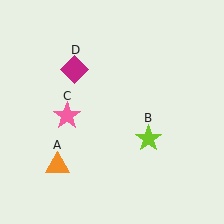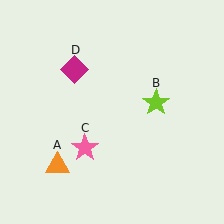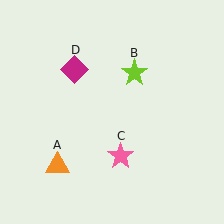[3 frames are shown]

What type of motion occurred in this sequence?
The lime star (object B), pink star (object C) rotated counterclockwise around the center of the scene.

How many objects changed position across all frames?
2 objects changed position: lime star (object B), pink star (object C).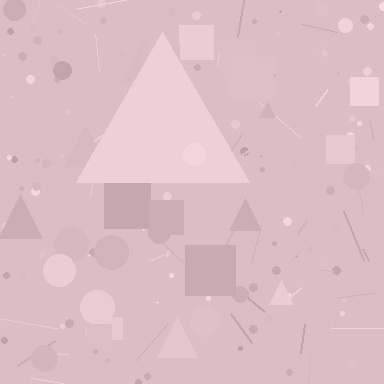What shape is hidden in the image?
A triangle is hidden in the image.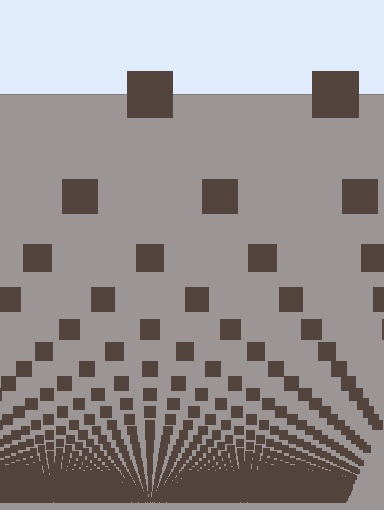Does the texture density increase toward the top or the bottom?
Density increases toward the bottom.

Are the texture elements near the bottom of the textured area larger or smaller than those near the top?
Smaller. The gradient is inverted — elements near the bottom are smaller and denser.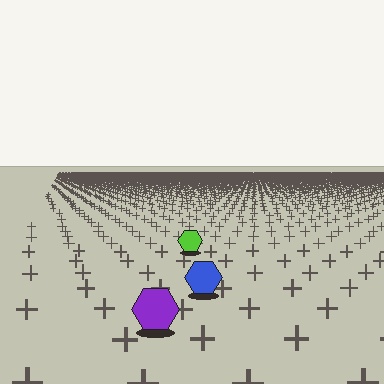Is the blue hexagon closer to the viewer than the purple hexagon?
No. The purple hexagon is closer — you can tell from the texture gradient: the ground texture is coarser near it.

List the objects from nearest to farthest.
From nearest to farthest: the purple hexagon, the blue hexagon, the lime hexagon.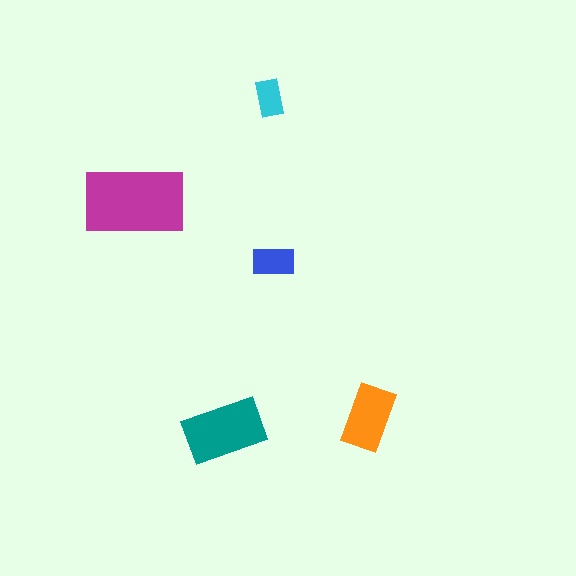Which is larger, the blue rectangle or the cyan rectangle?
The blue one.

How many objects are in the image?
There are 5 objects in the image.